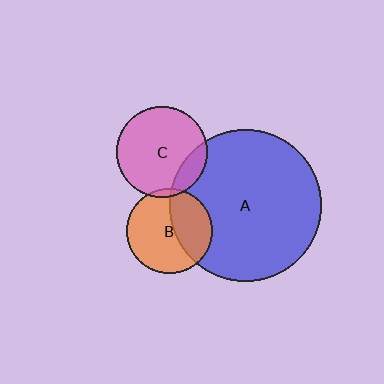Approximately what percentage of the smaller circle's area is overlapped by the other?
Approximately 5%.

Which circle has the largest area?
Circle A (blue).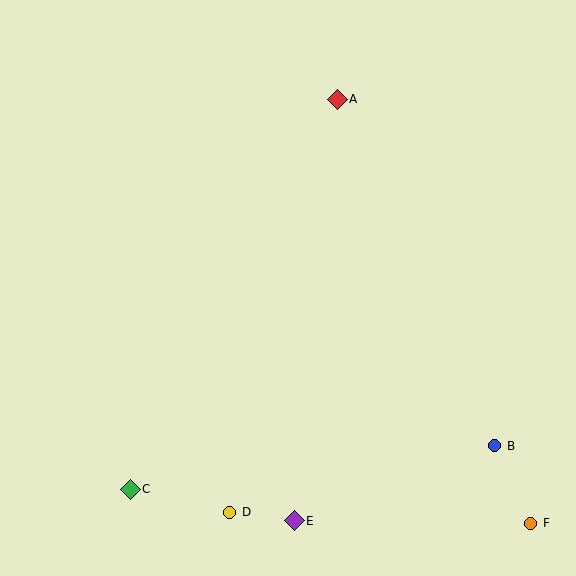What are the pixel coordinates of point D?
Point D is at (230, 512).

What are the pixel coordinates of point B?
Point B is at (495, 446).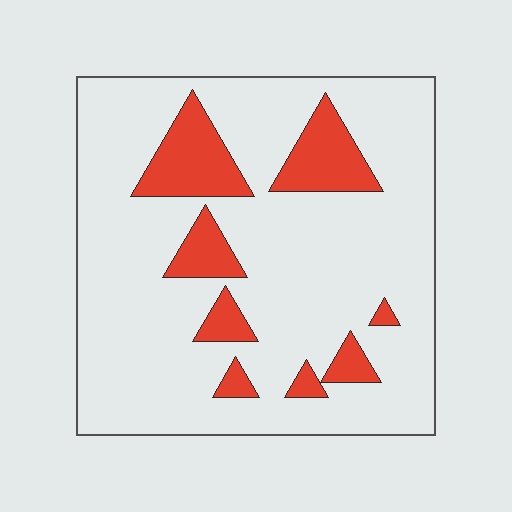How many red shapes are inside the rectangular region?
8.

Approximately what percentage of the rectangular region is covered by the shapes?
Approximately 15%.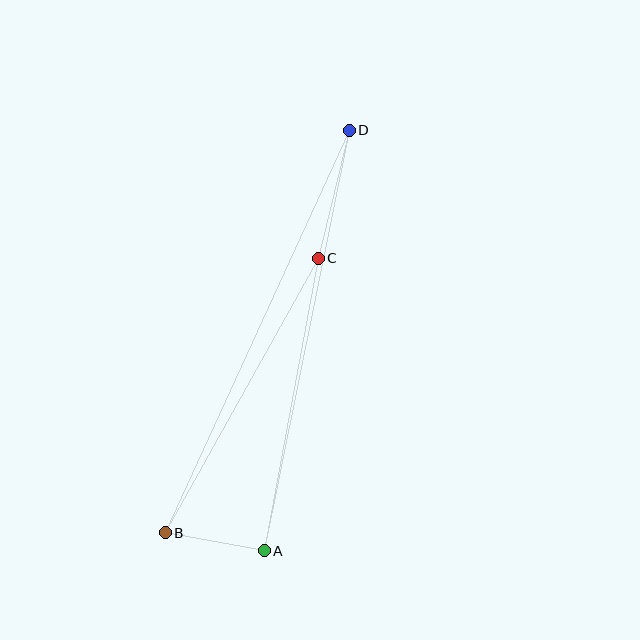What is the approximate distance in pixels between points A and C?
The distance between A and C is approximately 297 pixels.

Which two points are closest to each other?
Points A and B are closest to each other.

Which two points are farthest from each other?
Points B and D are farthest from each other.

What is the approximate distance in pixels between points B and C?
The distance between B and C is approximately 314 pixels.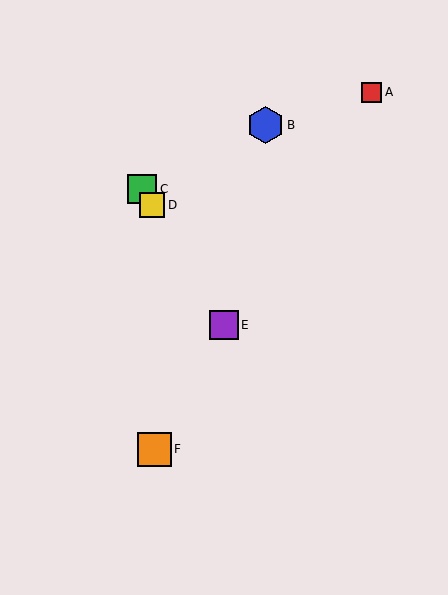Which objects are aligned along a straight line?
Objects C, D, E are aligned along a straight line.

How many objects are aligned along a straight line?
3 objects (C, D, E) are aligned along a straight line.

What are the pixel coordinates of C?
Object C is at (142, 189).